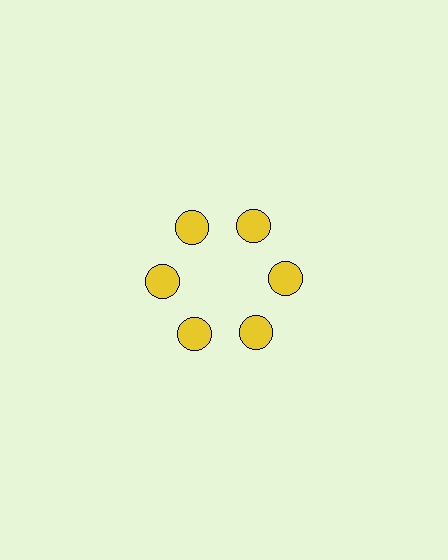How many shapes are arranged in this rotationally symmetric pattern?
There are 6 shapes, arranged in 6 groups of 1.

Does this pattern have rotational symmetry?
Yes, this pattern has 6-fold rotational symmetry. It looks the same after rotating 60 degrees around the center.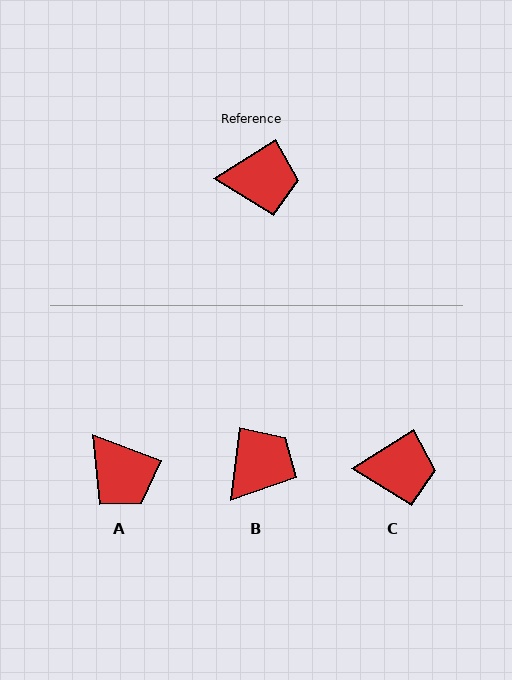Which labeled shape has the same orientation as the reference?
C.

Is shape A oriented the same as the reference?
No, it is off by about 54 degrees.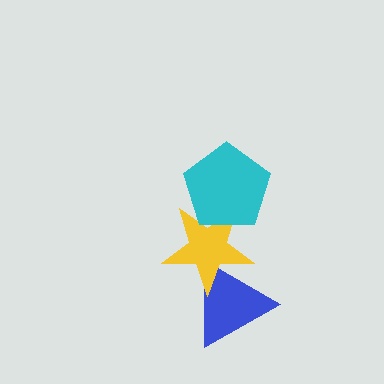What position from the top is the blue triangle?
The blue triangle is 3rd from the top.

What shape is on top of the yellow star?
The cyan pentagon is on top of the yellow star.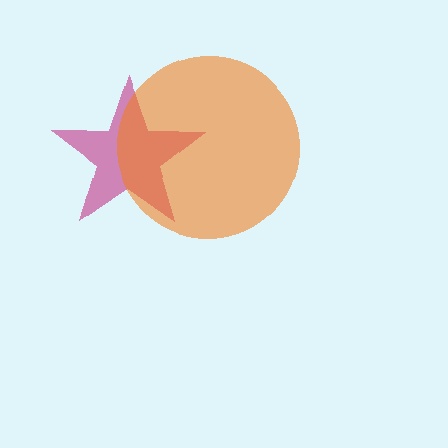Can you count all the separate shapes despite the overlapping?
Yes, there are 2 separate shapes.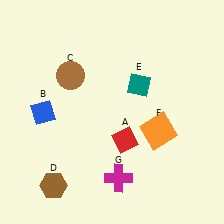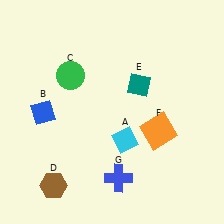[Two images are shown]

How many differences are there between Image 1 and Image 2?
There are 3 differences between the two images.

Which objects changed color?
A changed from red to cyan. C changed from brown to green. G changed from magenta to blue.